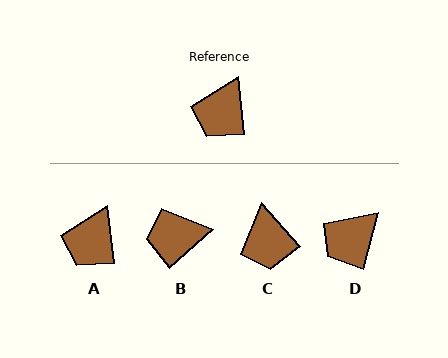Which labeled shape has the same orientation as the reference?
A.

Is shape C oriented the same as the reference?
No, it is off by about 35 degrees.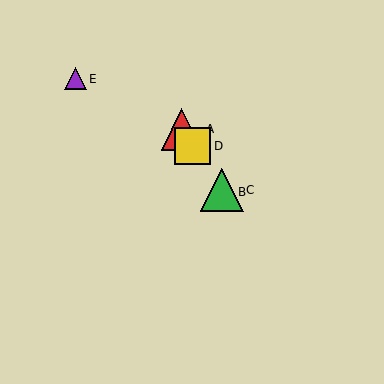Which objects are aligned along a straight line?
Objects A, B, C, D are aligned along a straight line.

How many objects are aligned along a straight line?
4 objects (A, B, C, D) are aligned along a straight line.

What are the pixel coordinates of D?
Object D is at (193, 146).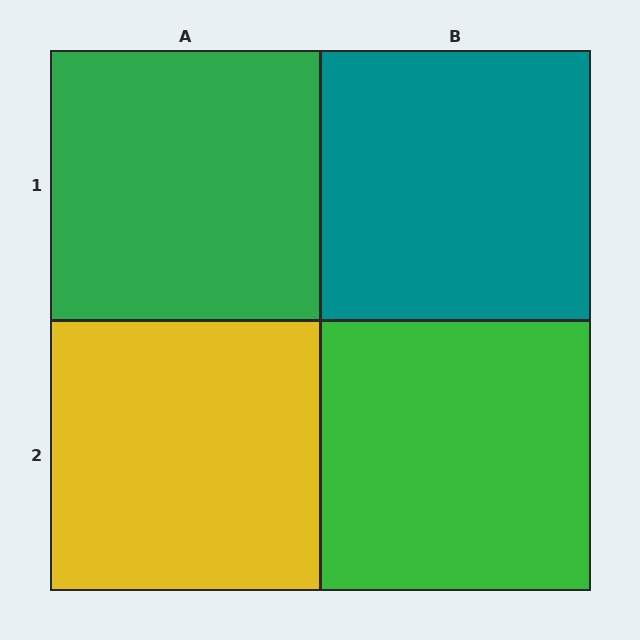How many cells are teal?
1 cell is teal.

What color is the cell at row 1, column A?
Green.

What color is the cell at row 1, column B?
Teal.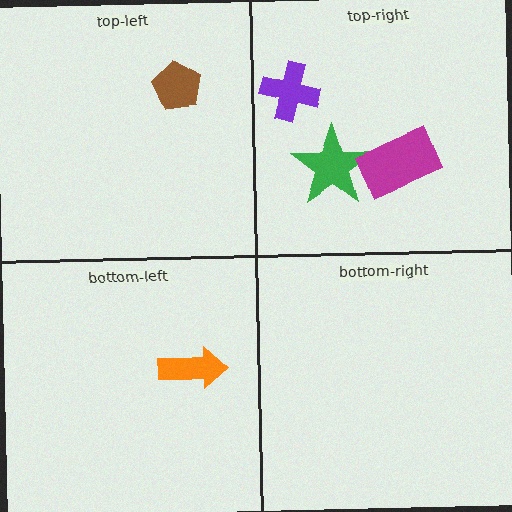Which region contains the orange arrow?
The bottom-left region.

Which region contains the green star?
The top-right region.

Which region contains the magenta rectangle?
The top-right region.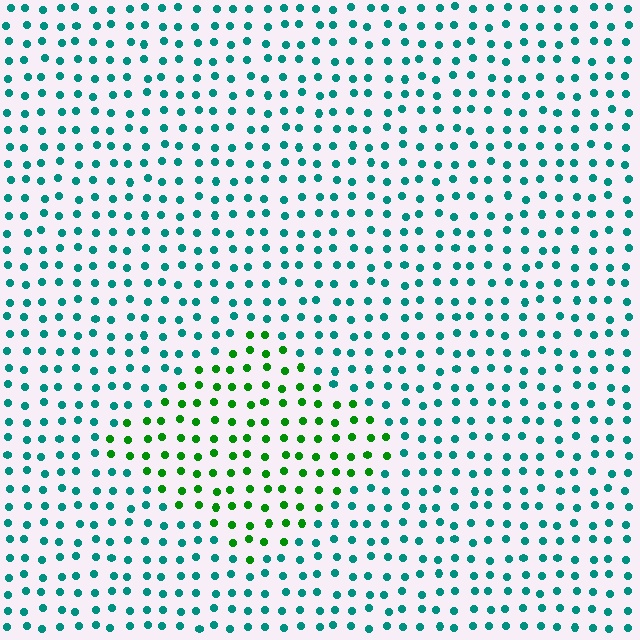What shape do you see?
I see a diamond.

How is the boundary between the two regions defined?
The boundary is defined purely by a slight shift in hue (about 50 degrees). Spacing, size, and orientation are identical on both sides.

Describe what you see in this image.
The image is filled with small teal elements in a uniform arrangement. A diamond-shaped region is visible where the elements are tinted to a slightly different hue, forming a subtle color boundary.